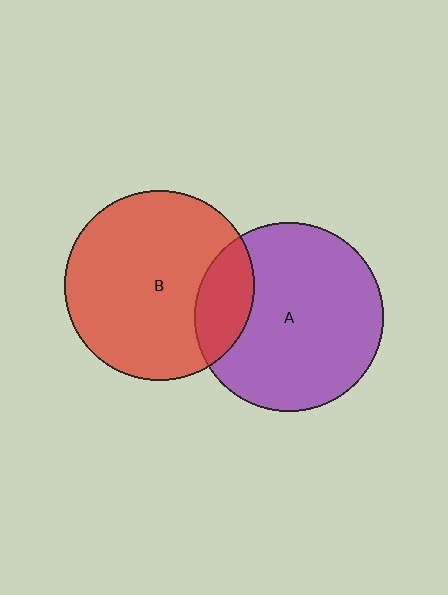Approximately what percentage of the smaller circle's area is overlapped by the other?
Approximately 20%.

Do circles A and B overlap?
Yes.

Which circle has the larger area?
Circle B (red).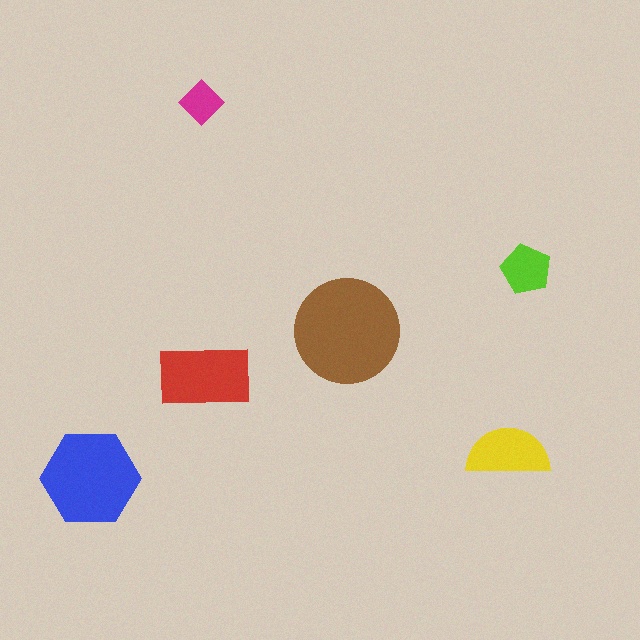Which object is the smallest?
The magenta diamond.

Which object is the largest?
The brown circle.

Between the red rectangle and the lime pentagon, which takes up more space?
The red rectangle.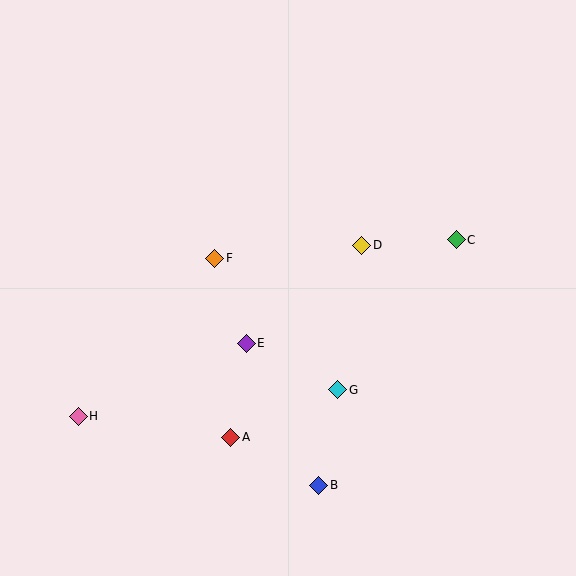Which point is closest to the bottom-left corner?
Point H is closest to the bottom-left corner.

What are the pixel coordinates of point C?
Point C is at (456, 240).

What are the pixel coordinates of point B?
Point B is at (319, 485).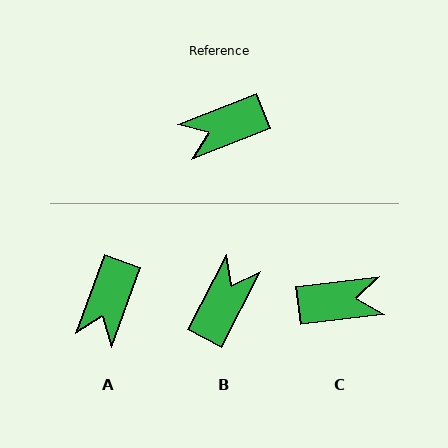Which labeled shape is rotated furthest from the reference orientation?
C, about 166 degrees away.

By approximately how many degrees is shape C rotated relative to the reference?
Approximately 166 degrees counter-clockwise.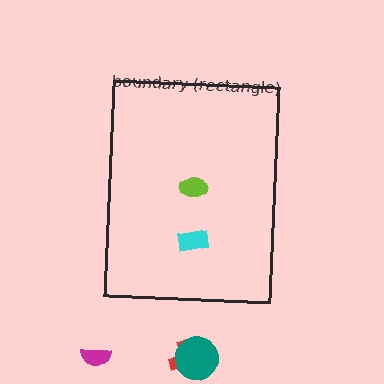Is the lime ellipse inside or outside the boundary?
Inside.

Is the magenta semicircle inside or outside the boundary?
Outside.